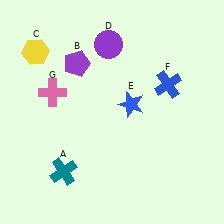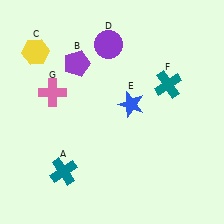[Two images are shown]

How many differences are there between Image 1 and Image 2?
There is 1 difference between the two images.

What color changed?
The cross (F) changed from blue in Image 1 to teal in Image 2.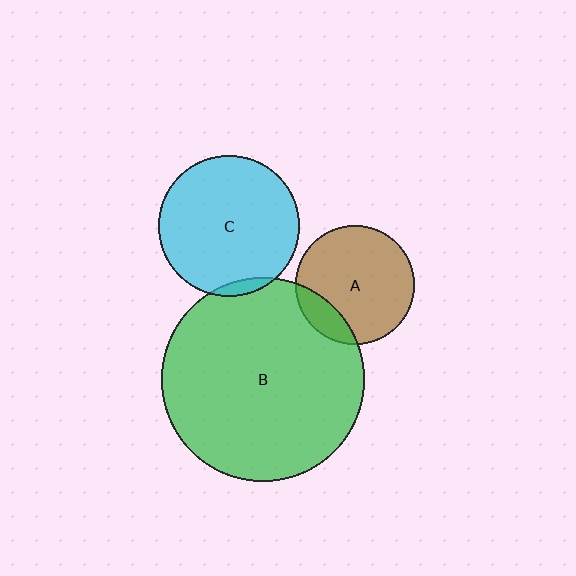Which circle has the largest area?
Circle B (green).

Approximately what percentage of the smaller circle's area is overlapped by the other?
Approximately 5%.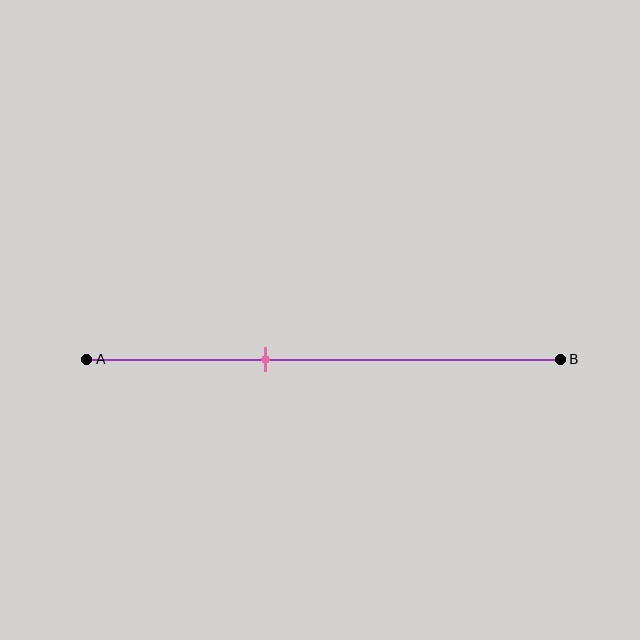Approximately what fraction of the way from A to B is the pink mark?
The pink mark is approximately 40% of the way from A to B.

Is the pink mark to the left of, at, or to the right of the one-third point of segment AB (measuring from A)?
The pink mark is to the right of the one-third point of segment AB.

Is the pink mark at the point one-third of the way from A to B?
No, the mark is at about 40% from A, not at the 33% one-third point.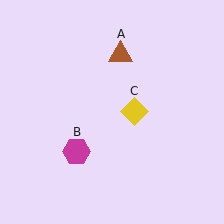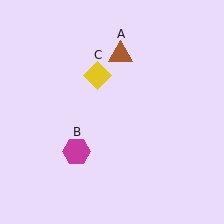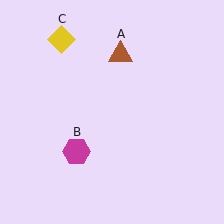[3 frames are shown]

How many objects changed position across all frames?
1 object changed position: yellow diamond (object C).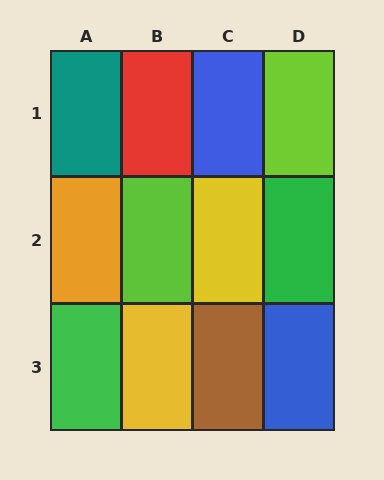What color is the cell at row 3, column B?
Yellow.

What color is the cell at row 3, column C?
Brown.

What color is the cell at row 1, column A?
Teal.